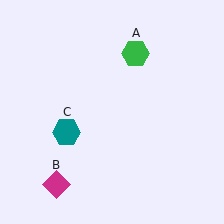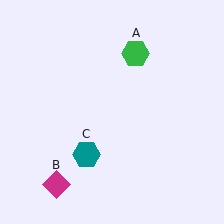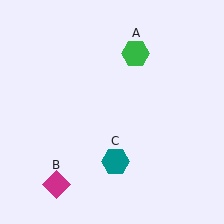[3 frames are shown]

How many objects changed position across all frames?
1 object changed position: teal hexagon (object C).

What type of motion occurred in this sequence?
The teal hexagon (object C) rotated counterclockwise around the center of the scene.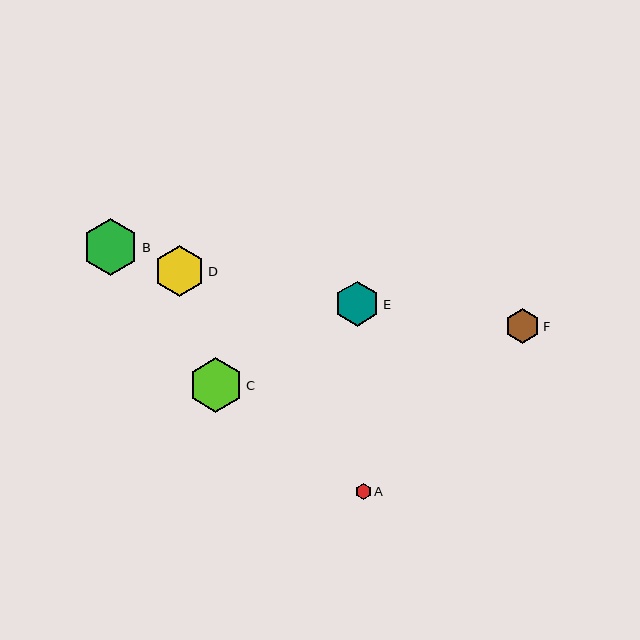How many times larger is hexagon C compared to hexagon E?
Hexagon C is approximately 1.2 times the size of hexagon E.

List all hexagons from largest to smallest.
From largest to smallest: B, C, D, E, F, A.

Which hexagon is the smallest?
Hexagon A is the smallest with a size of approximately 15 pixels.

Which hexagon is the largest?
Hexagon B is the largest with a size of approximately 56 pixels.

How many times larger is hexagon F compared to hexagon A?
Hexagon F is approximately 2.2 times the size of hexagon A.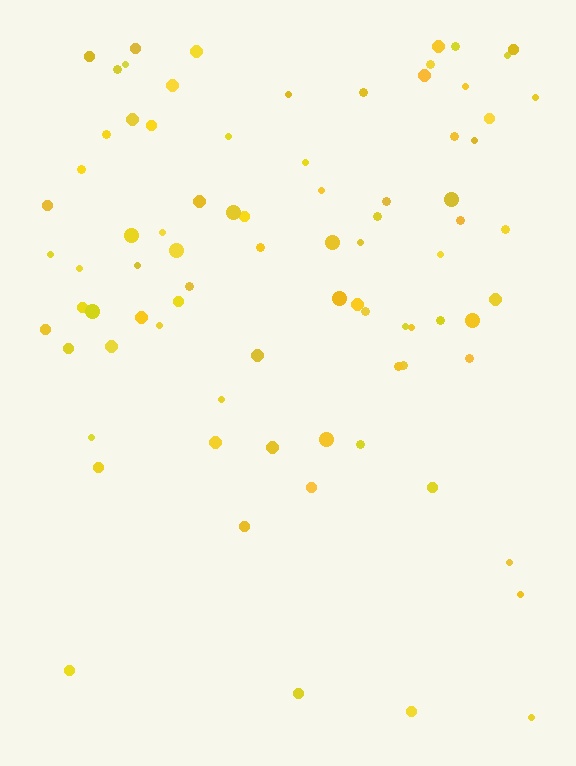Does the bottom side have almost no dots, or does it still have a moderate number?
Still a moderate number, just noticeably fewer than the top.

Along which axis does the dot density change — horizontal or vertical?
Vertical.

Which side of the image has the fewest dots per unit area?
The bottom.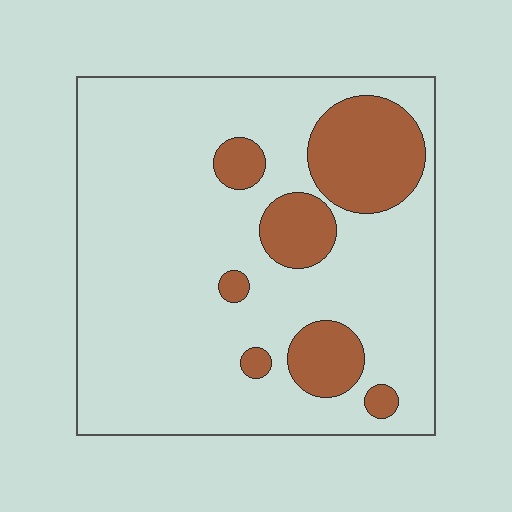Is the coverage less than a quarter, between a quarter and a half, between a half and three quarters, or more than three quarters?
Less than a quarter.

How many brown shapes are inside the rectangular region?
7.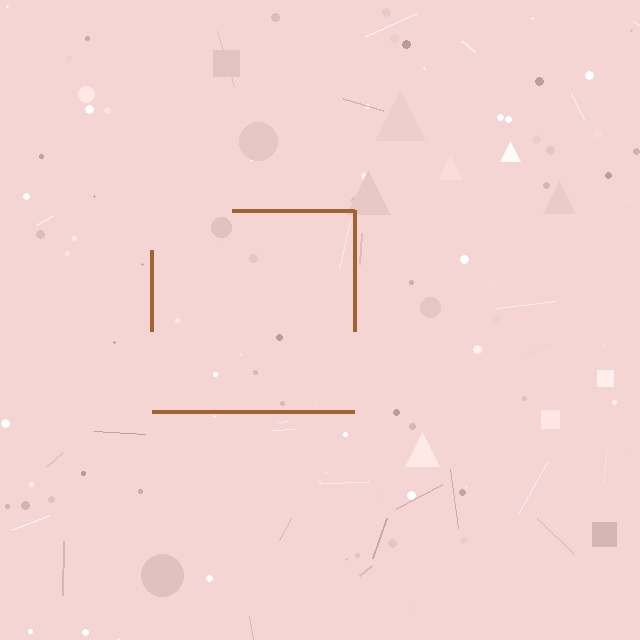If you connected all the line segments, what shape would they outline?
They would outline a square.